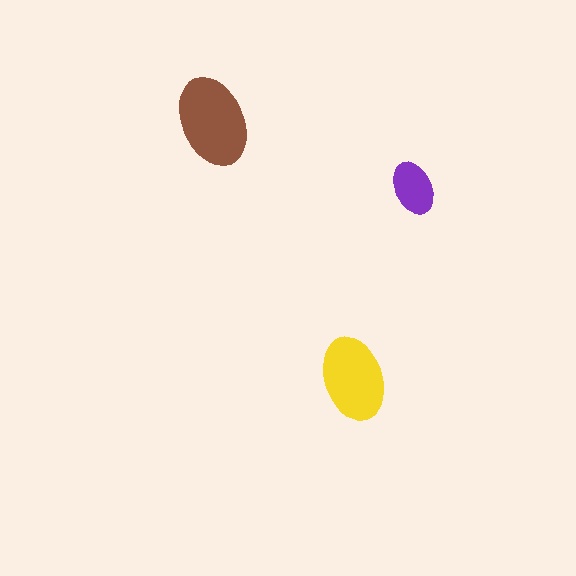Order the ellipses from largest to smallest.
the brown one, the yellow one, the purple one.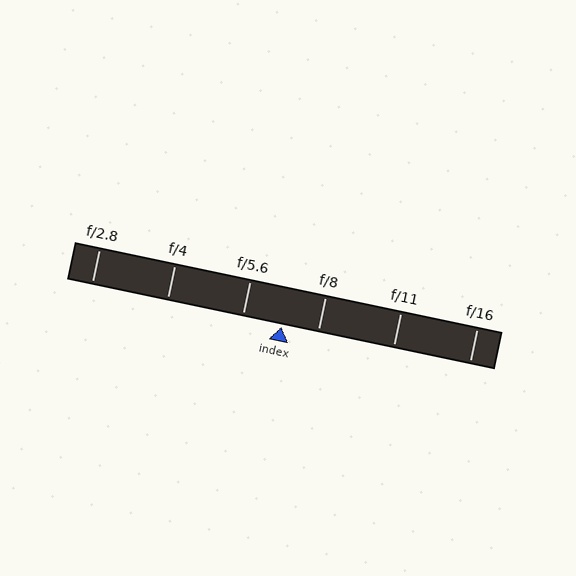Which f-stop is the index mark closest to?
The index mark is closest to f/8.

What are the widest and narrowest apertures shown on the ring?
The widest aperture shown is f/2.8 and the narrowest is f/16.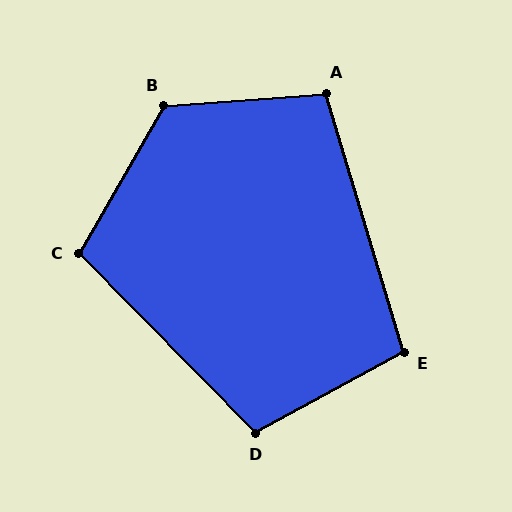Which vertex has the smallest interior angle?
E, at approximately 102 degrees.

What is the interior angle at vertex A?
Approximately 103 degrees (obtuse).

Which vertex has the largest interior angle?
B, at approximately 124 degrees.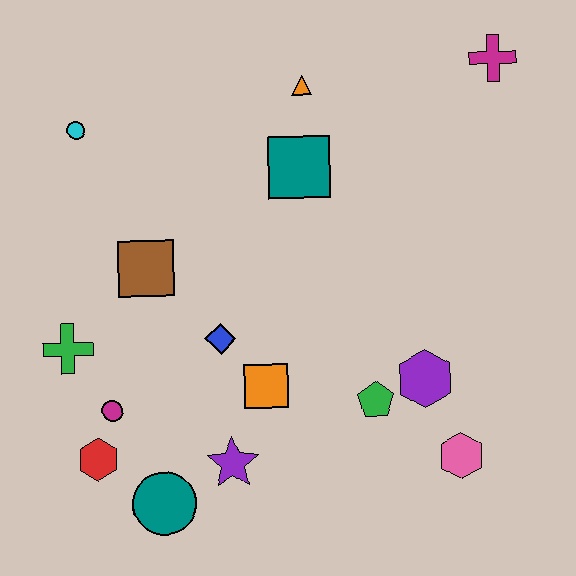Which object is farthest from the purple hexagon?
The cyan circle is farthest from the purple hexagon.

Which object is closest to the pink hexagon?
The purple hexagon is closest to the pink hexagon.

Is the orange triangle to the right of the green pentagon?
No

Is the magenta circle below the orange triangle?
Yes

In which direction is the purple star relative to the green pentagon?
The purple star is to the left of the green pentagon.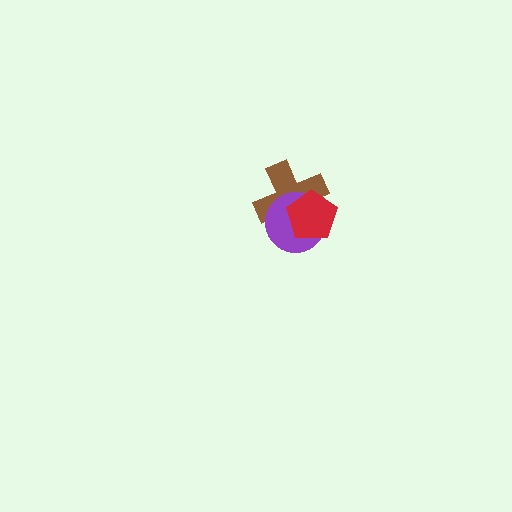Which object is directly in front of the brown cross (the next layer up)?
The purple circle is directly in front of the brown cross.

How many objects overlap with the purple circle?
2 objects overlap with the purple circle.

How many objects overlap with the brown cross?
2 objects overlap with the brown cross.